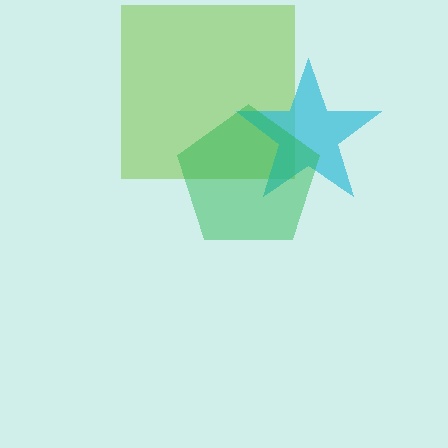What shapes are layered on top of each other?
The layered shapes are: a lime square, a cyan star, a green pentagon.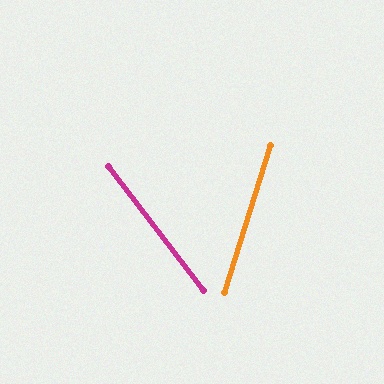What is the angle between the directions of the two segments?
Approximately 54 degrees.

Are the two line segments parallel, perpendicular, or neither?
Neither parallel nor perpendicular — they differ by about 54°.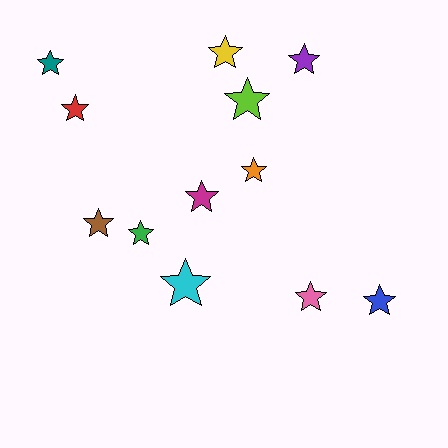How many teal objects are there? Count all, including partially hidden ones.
There is 1 teal object.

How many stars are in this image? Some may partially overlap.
There are 12 stars.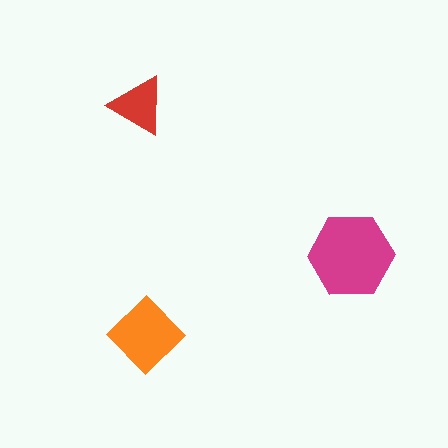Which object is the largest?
The magenta hexagon.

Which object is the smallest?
The red triangle.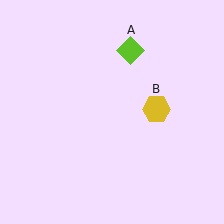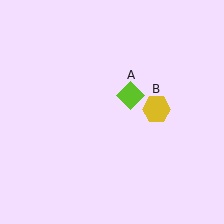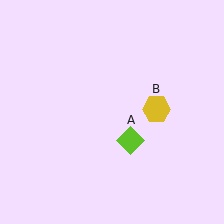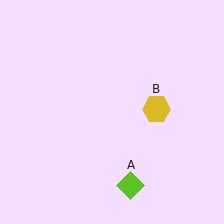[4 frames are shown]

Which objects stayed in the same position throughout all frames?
Yellow hexagon (object B) remained stationary.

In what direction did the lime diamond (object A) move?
The lime diamond (object A) moved down.